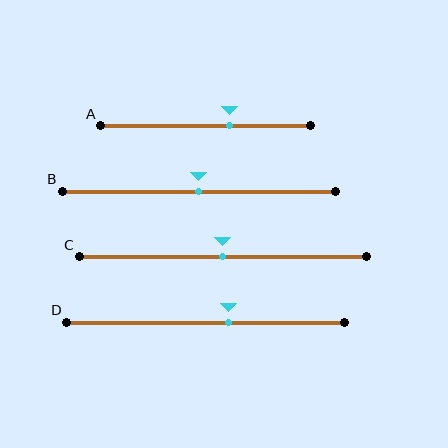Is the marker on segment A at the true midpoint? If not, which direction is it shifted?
No, the marker on segment A is shifted to the right by about 11% of the segment length.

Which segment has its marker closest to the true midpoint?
Segment B has its marker closest to the true midpoint.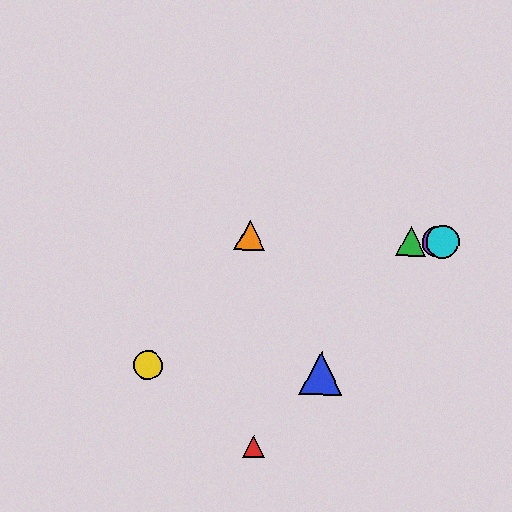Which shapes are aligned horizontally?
The green triangle, the purple circle, the orange triangle, the cyan circle are aligned horizontally.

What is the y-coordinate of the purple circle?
The purple circle is at y≈242.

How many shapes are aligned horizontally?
4 shapes (the green triangle, the purple circle, the orange triangle, the cyan circle) are aligned horizontally.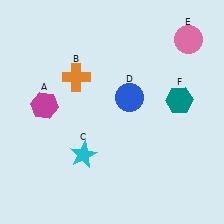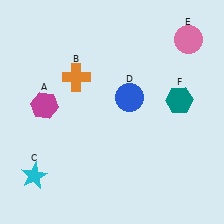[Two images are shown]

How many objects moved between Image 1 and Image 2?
1 object moved between the two images.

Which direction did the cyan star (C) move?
The cyan star (C) moved left.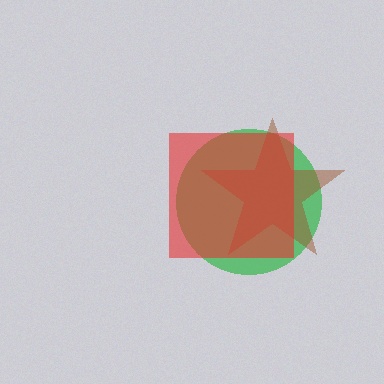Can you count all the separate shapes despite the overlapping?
Yes, there are 3 separate shapes.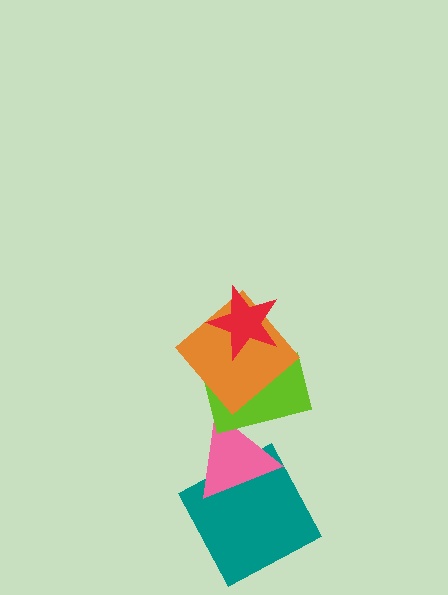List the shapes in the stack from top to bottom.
From top to bottom: the red star, the orange diamond, the lime rectangle, the pink triangle, the teal square.